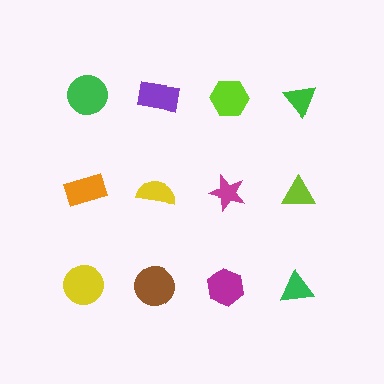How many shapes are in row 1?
4 shapes.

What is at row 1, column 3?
A lime hexagon.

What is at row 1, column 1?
A green circle.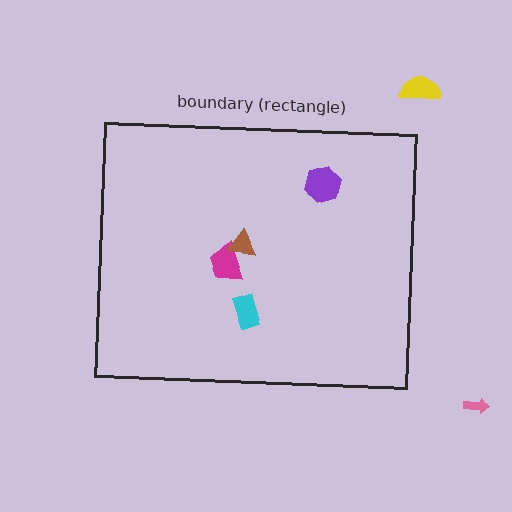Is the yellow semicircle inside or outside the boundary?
Outside.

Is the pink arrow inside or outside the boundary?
Outside.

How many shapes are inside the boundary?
4 inside, 2 outside.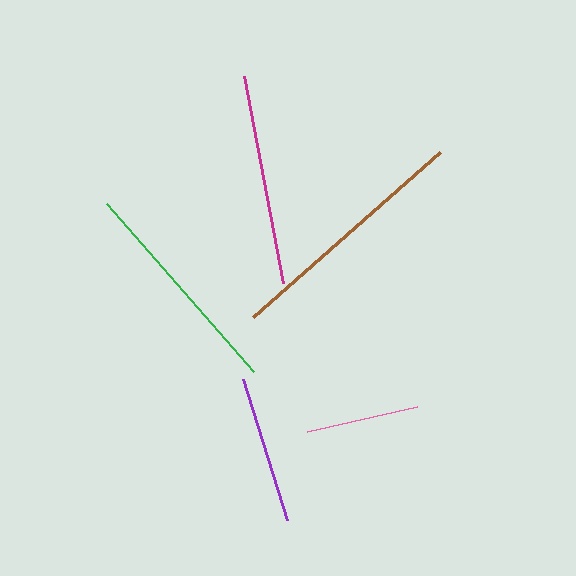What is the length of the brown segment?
The brown segment is approximately 250 pixels long.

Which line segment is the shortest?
The pink line is the shortest at approximately 113 pixels.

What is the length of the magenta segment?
The magenta segment is approximately 211 pixels long.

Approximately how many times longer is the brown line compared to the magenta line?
The brown line is approximately 1.2 times the length of the magenta line.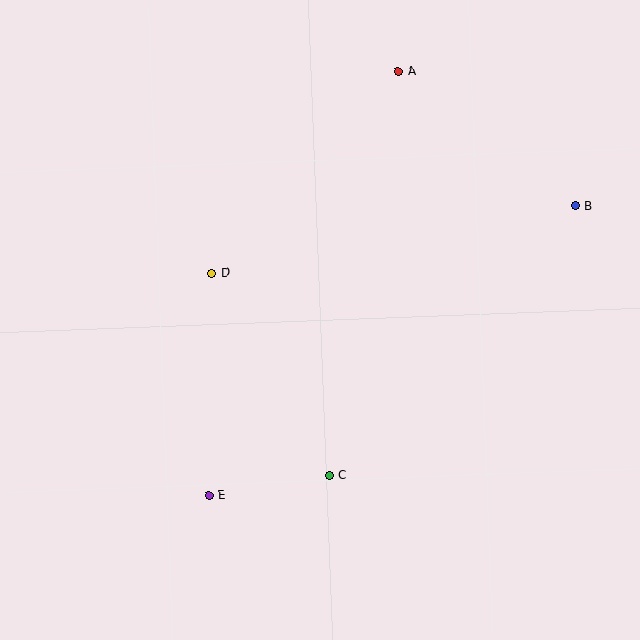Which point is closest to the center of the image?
Point D at (212, 274) is closest to the center.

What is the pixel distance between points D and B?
The distance between D and B is 369 pixels.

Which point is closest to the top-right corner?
Point B is closest to the top-right corner.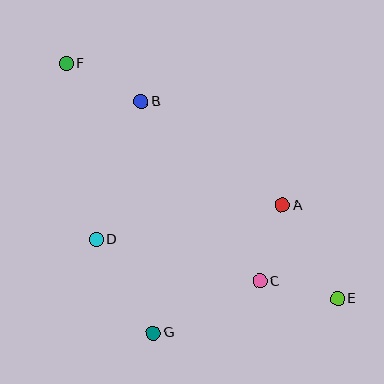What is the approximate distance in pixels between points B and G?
The distance between B and G is approximately 231 pixels.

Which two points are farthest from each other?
Points E and F are farthest from each other.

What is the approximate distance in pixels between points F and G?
The distance between F and G is approximately 283 pixels.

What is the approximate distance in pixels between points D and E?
The distance between D and E is approximately 248 pixels.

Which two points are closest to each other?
Points A and C are closest to each other.